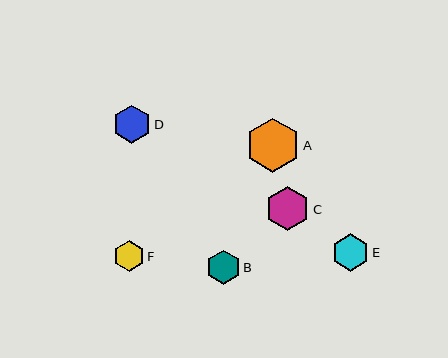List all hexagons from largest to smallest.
From largest to smallest: A, C, D, E, B, F.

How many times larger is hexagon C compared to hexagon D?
Hexagon C is approximately 1.2 times the size of hexagon D.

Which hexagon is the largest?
Hexagon A is the largest with a size of approximately 54 pixels.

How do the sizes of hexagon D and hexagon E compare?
Hexagon D and hexagon E are approximately the same size.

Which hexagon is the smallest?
Hexagon F is the smallest with a size of approximately 30 pixels.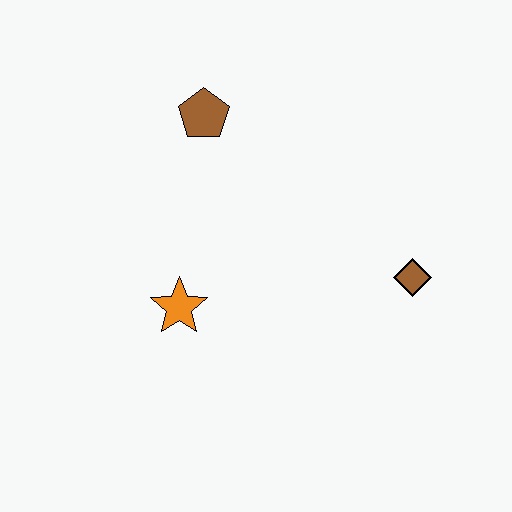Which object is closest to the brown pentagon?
The orange star is closest to the brown pentagon.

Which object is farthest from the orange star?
The brown diamond is farthest from the orange star.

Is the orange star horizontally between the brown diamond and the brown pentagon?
No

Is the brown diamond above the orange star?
Yes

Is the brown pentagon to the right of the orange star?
Yes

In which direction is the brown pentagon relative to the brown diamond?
The brown pentagon is to the left of the brown diamond.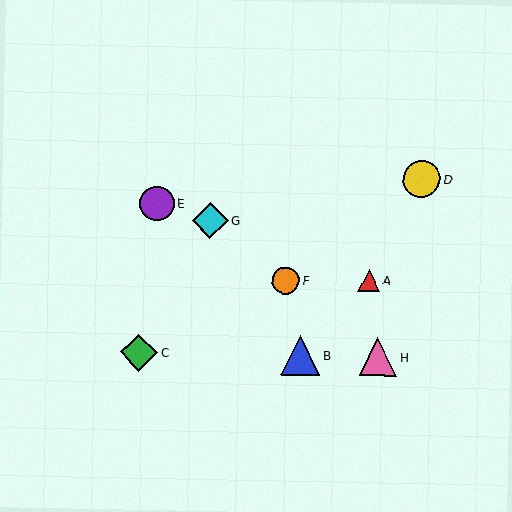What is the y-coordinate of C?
Object C is at y≈352.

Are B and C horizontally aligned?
Yes, both are at y≈355.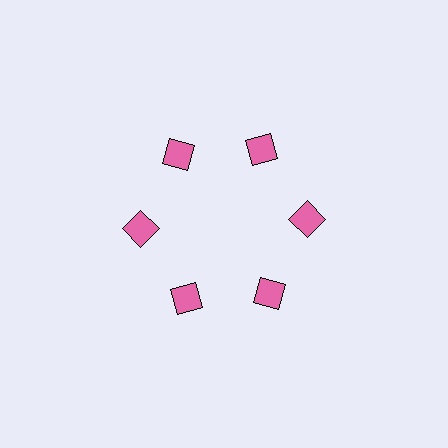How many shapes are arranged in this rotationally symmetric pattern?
There are 6 shapes, arranged in 6 groups of 1.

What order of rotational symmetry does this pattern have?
This pattern has 6-fold rotational symmetry.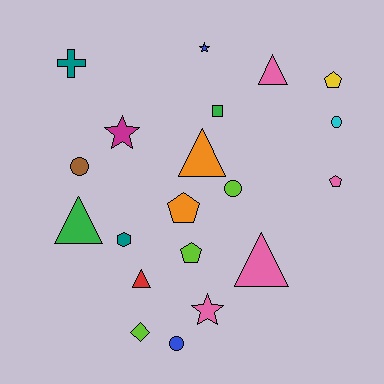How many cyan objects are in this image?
There is 1 cyan object.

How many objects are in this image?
There are 20 objects.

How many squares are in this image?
There is 1 square.